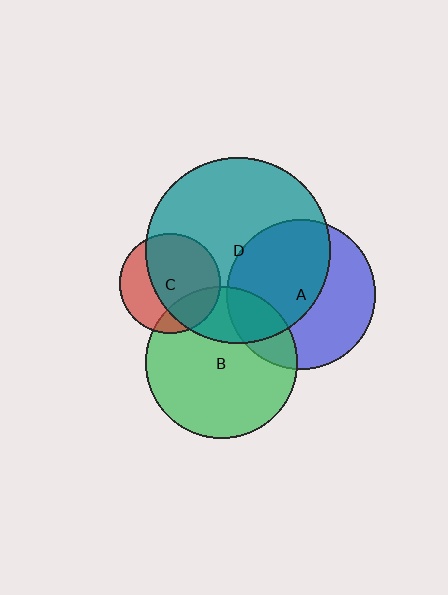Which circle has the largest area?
Circle D (teal).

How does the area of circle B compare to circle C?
Approximately 2.3 times.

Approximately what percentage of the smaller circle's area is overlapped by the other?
Approximately 20%.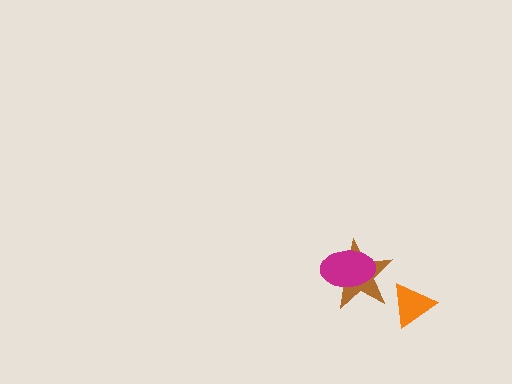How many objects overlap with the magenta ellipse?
1 object overlaps with the magenta ellipse.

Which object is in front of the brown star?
The magenta ellipse is in front of the brown star.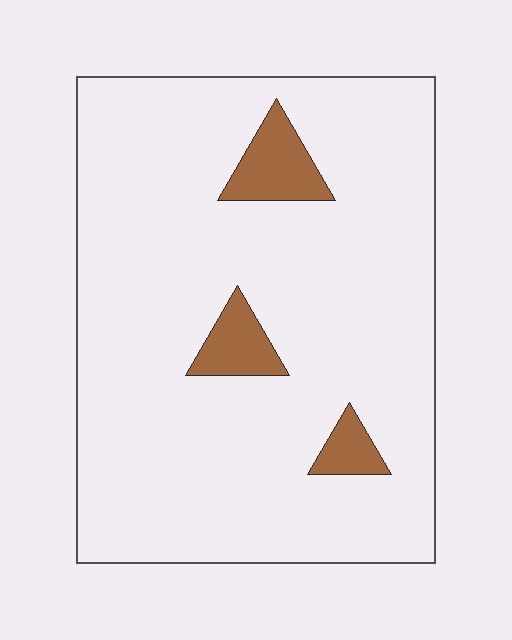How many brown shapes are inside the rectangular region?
3.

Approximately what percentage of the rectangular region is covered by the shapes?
Approximately 10%.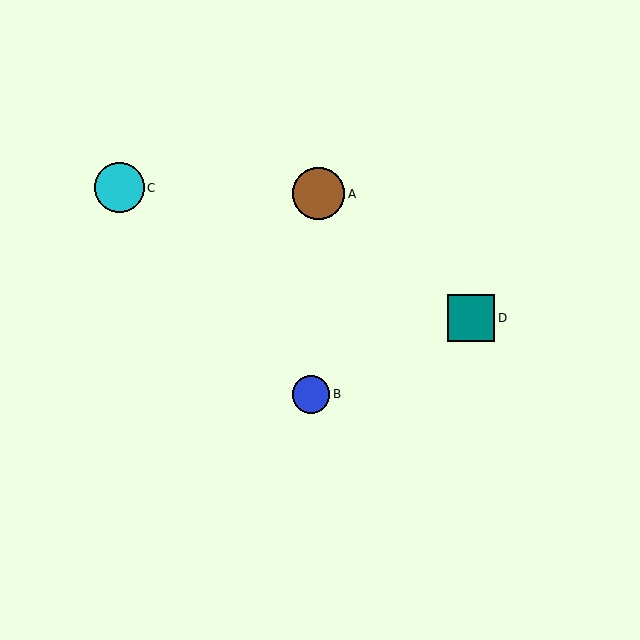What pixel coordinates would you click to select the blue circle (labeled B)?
Click at (311, 394) to select the blue circle B.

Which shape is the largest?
The brown circle (labeled A) is the largest.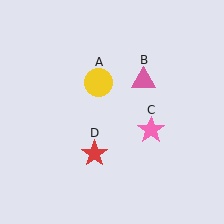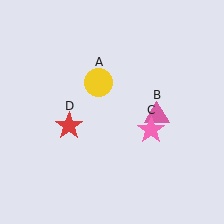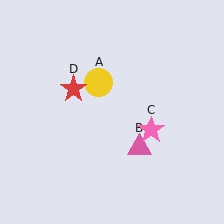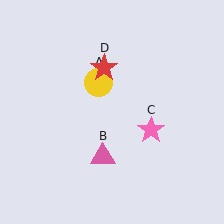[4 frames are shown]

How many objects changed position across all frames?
2 objects changed position: pink triangle (object B), red star (object D).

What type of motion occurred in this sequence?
The pink triangle (object B), red star (object D) rotated clockwise around the center of the scene.